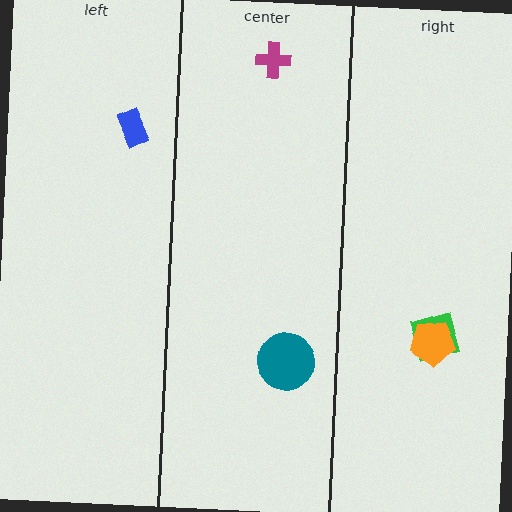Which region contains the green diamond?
The right region.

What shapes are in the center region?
The magenta cross, the teal circle.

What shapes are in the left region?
The blue rectangle.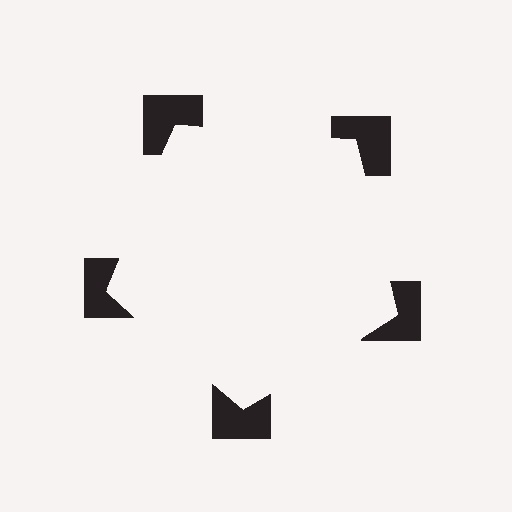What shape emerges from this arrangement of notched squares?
An illusory pentagon — its edges are inferred from the aligned wedge cuts in the notched squares, not physically drawn.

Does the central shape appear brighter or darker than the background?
It typically appears slightly brighter than the background, even though no actual brightness change is drawn.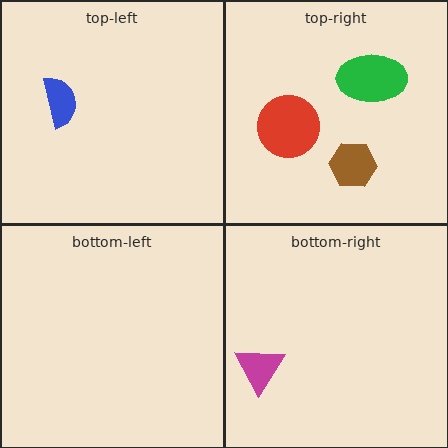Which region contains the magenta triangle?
The bottom-right region.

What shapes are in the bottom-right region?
The magenta triangle.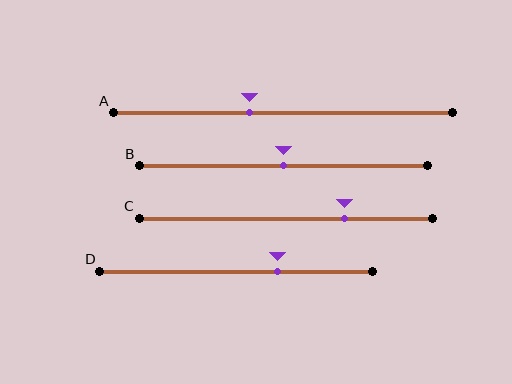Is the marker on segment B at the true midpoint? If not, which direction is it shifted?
Yes, the marker on segment B is at the true midpoint.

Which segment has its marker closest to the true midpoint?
Segment B has its marker closest to the true midpoint.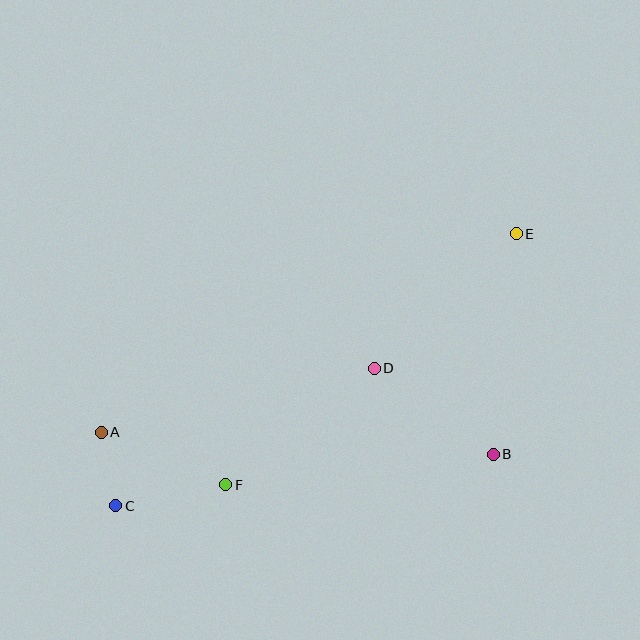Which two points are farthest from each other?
Points C and E are farthest from each other.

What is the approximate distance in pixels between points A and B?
The distance between A and B is approximately 393 pixels.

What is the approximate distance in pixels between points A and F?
The distance between A and F is approximately 135 pixels.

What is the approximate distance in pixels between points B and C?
The distance between B and C is approximately 381 pixels.